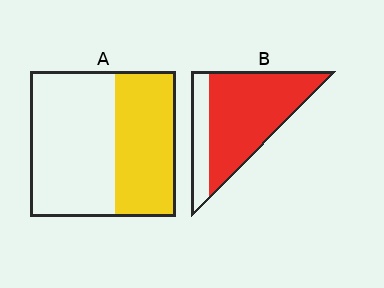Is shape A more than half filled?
No.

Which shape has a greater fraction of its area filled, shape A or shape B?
Shape B.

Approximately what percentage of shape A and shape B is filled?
A is approximately 40% and B is approximately 75%.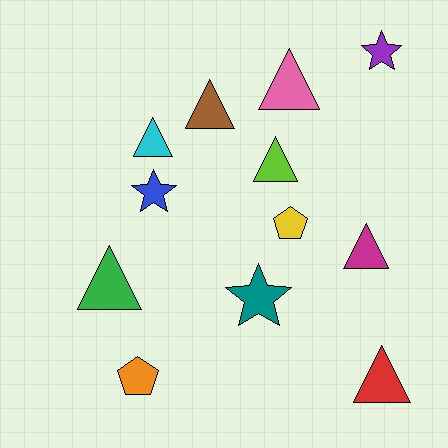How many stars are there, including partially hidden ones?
There are 3 stars.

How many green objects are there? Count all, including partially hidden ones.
There is 1 green object.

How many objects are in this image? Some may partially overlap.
There are 12 objects.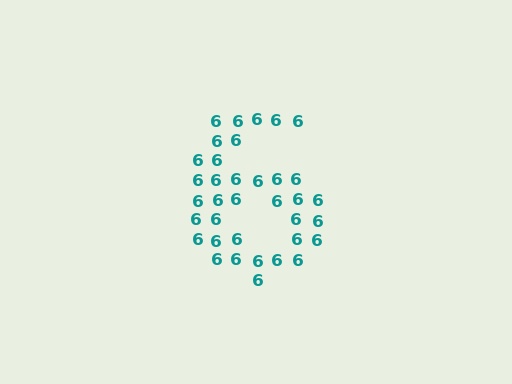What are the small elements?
The small elements are digit 6's.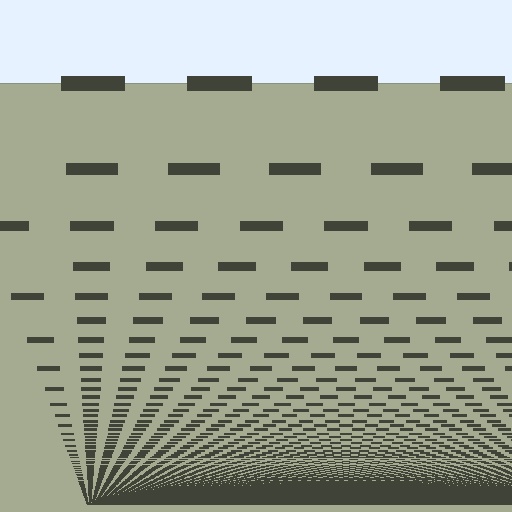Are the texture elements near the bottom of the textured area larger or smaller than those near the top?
Smaller. The gradient is inverted — elements near the bottom are smaller and denser.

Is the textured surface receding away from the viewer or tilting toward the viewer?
The surface appears to tilt toward the viewer. Texture elements get larger and sparser toward the top.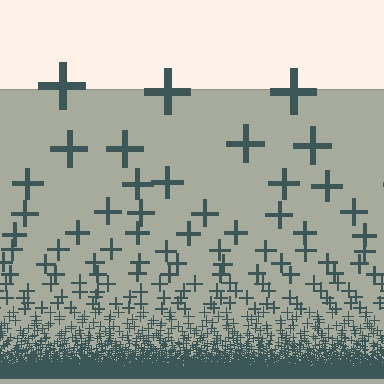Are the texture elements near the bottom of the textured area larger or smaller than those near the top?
Smaller. The gradient is inverted — elements near the bottom are smaller and denser.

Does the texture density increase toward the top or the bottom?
Density increases toward the bottom.